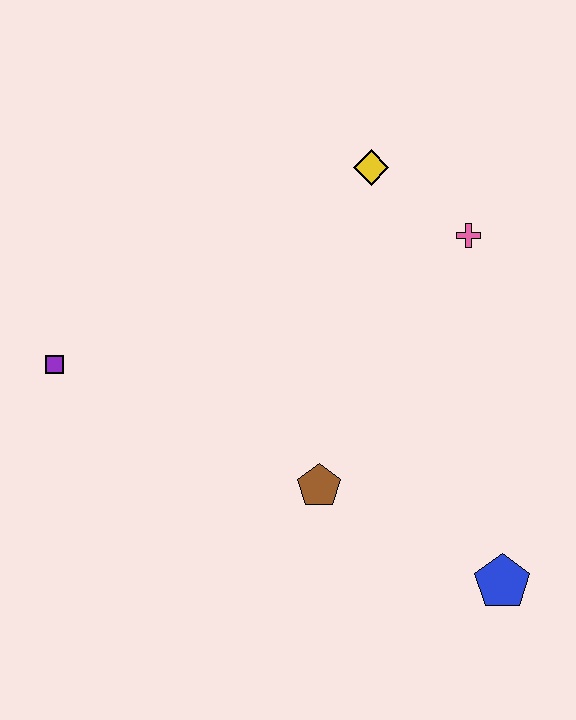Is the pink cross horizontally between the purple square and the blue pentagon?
Yes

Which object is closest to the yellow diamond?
The pink cross is closest to the yellow diamond.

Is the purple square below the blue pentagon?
No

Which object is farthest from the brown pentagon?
The yellow diamond is farthest from the brown pentagon.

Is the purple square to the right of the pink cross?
No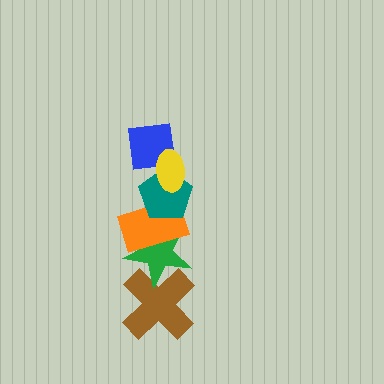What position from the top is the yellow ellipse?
The yellow ellipse is 1st from the top.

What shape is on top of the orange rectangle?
The teal pentagon is on top of the orange rectangle.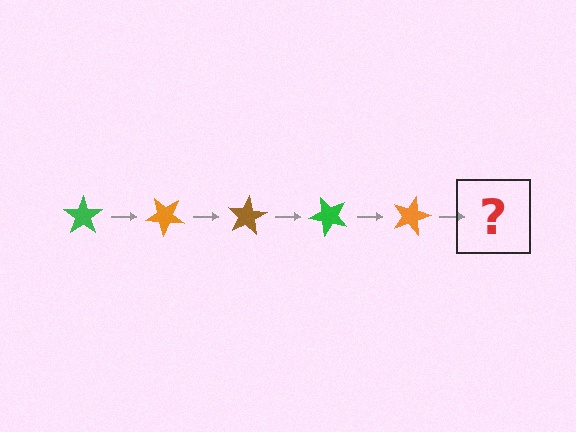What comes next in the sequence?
The next element should be a brown star, rotated 200 degrees from the start.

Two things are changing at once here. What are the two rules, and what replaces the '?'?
The two rules are that it rotates 40 degrees each step and the color cycles through green, orange, and brown. The '?' should be a brown star, rotated 200 degrees from the start.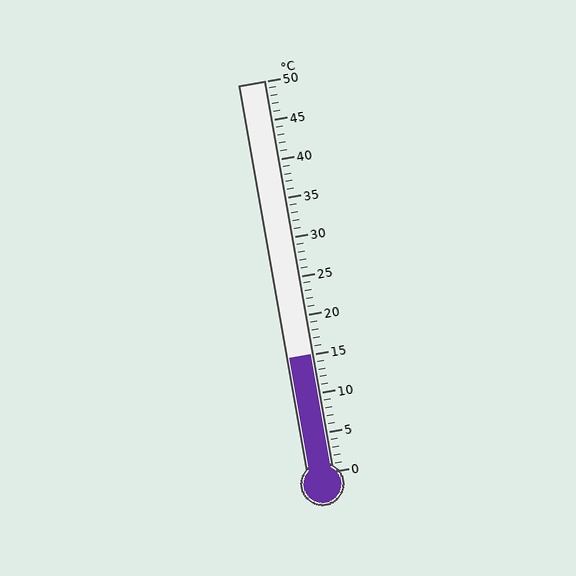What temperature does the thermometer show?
The thermometer shows approximately 15°C.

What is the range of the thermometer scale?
The thermometer scale ranges from 0°C to 50°C.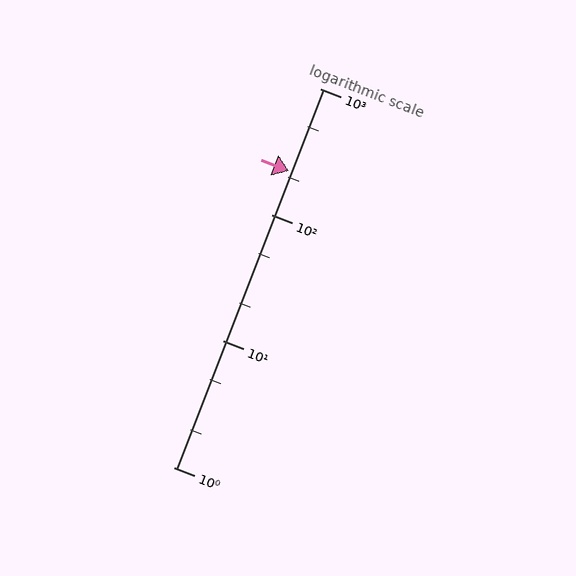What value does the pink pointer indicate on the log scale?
The pointer indicates approximately 220.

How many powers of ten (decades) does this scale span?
The scale spans 3 decades, from 1 to 1000.